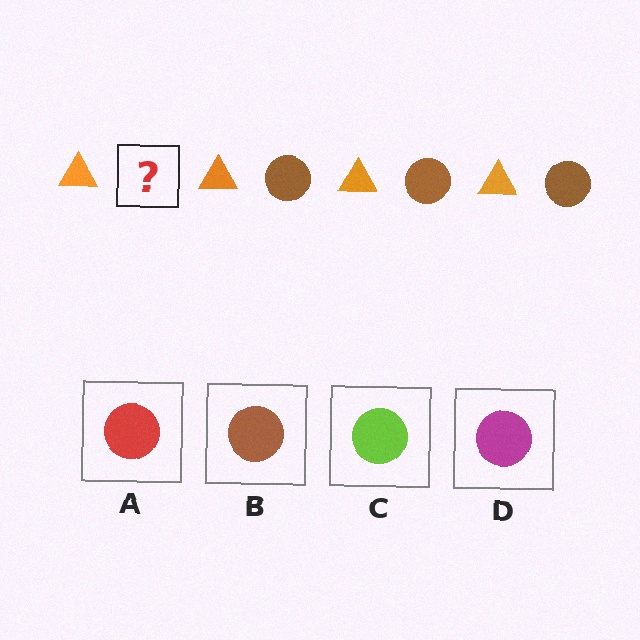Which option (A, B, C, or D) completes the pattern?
B.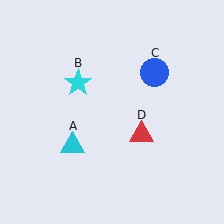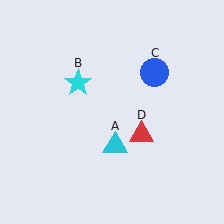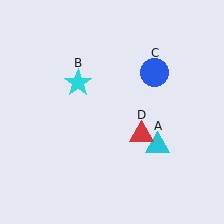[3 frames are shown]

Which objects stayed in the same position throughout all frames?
Cyan star (object B) and blue circle (object C) and red triangle (object D) remained stationary.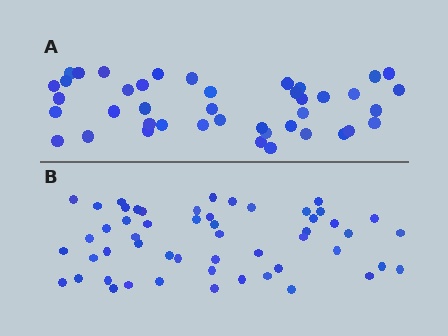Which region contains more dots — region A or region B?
Region B (the bottom region) has more dots.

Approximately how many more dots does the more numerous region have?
Region B has roughly 12 or so more dots than region A.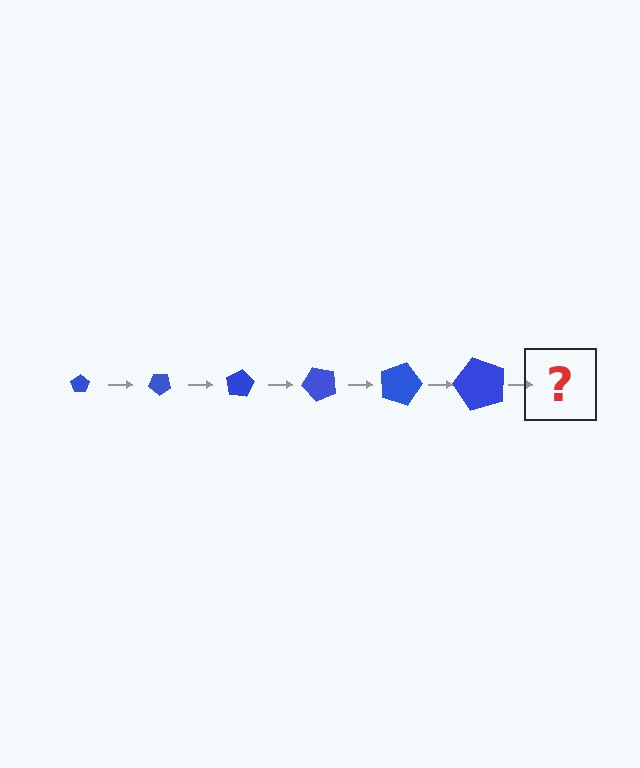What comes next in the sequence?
The next element should be a pentagon, larger than the previous one and rotated 240 degrees from the start.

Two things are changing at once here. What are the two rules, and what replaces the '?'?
The two rules are that the pentagon grows larger each step and it rotates 40 degrees each step. The '?' should be a pentagon, larger than the previous one and rotated 240 degrees from the start.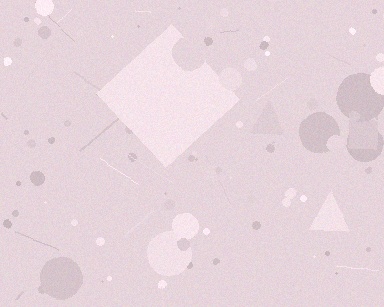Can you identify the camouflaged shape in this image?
The camouflaged shape is a diamond.